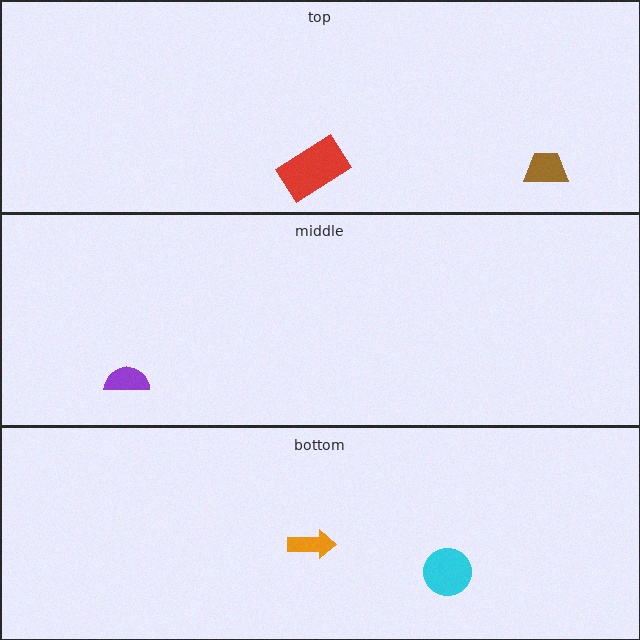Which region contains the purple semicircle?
The middle region.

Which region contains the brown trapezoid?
The top region.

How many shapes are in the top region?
2.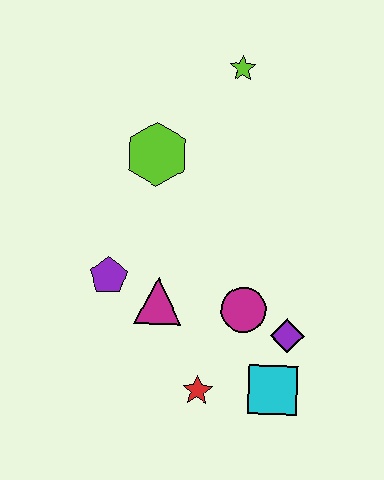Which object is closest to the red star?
The cyan square is closest to the red star.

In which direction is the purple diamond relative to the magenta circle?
The purple diamond is to the right of the magenta circle.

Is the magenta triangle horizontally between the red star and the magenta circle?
No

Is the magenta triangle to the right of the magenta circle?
No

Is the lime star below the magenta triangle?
No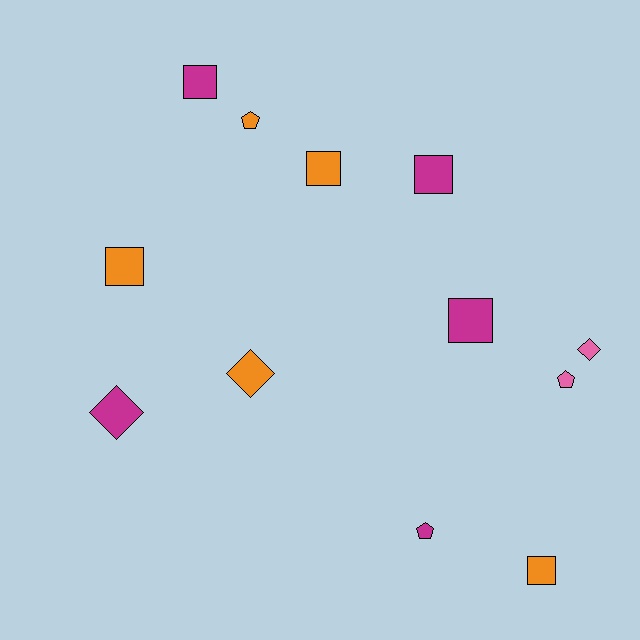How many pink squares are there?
There are no pink squares.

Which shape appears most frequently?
Square, with 6 objects.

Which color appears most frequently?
Magenta, with 5 objects.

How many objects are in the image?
There are 12 objects.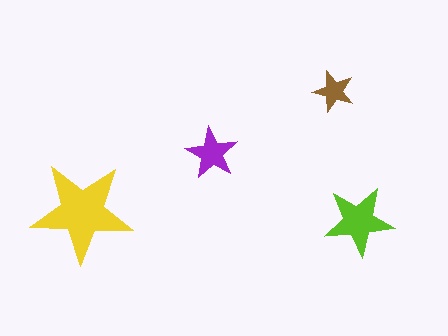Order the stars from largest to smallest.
the yellow one, the lime one, the purple one, the brown one.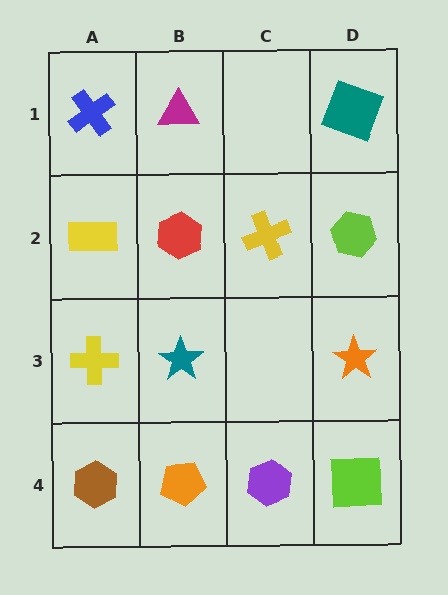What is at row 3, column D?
An orange star.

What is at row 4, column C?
A purple hexagon.